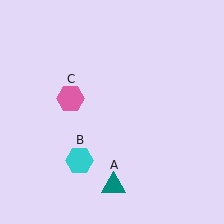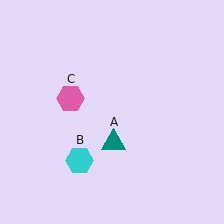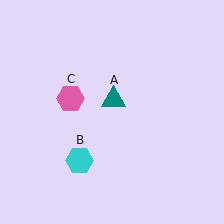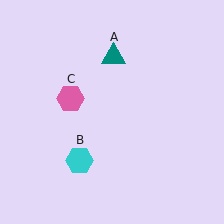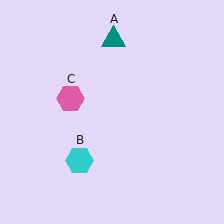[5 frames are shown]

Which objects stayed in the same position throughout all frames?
Cyan hexagon (object B) and pink hexagon (object C) remained stationary.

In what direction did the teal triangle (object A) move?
The teal triangle (object A) moved up.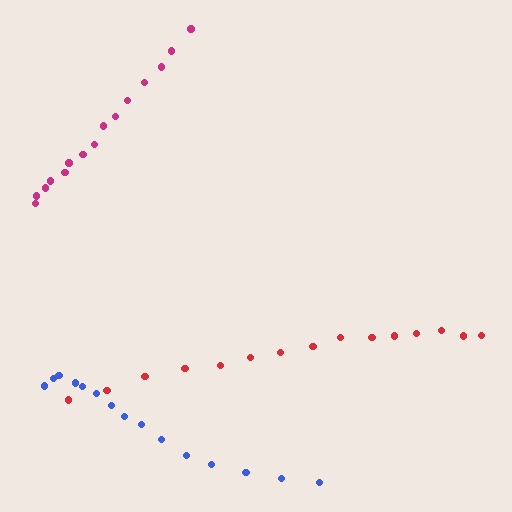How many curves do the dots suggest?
There are 3 distinct paths.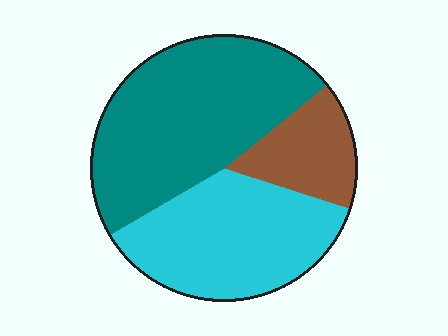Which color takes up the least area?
Brown, at roughly 15%.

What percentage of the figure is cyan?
Cyan takes up between a quarter and a half of the figure.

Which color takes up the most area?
Teal, at roughly 50%.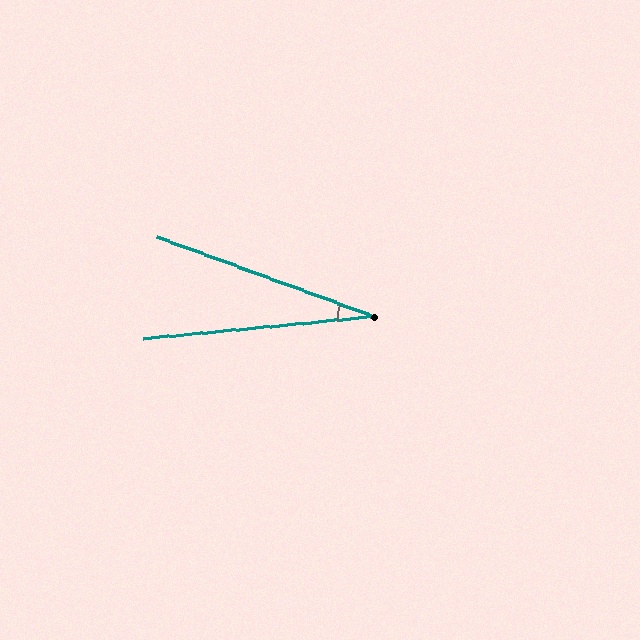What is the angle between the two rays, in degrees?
Approximately 26 degrees.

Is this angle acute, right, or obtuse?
It is acute.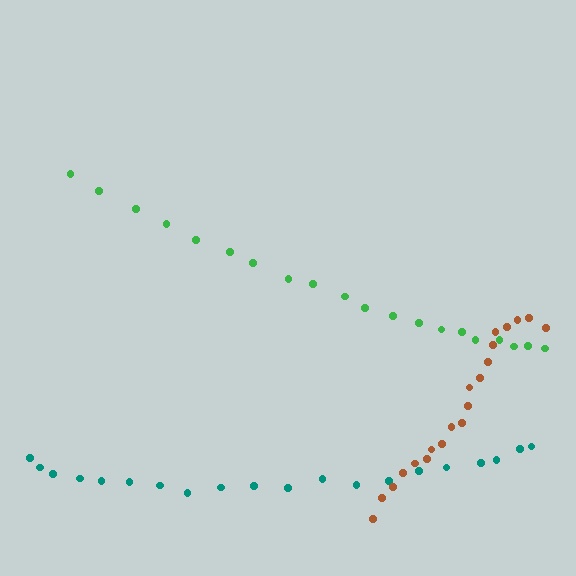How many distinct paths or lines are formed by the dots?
There are 3 distinct paths.